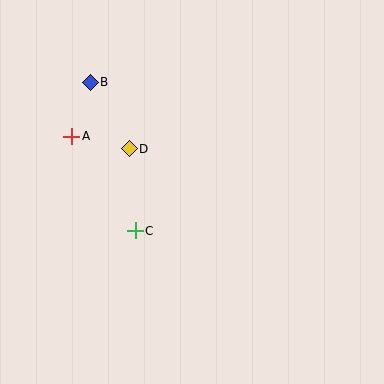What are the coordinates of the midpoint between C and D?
The midpoint between C and D is at (132, 190).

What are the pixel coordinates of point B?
Point B is at (90, 82).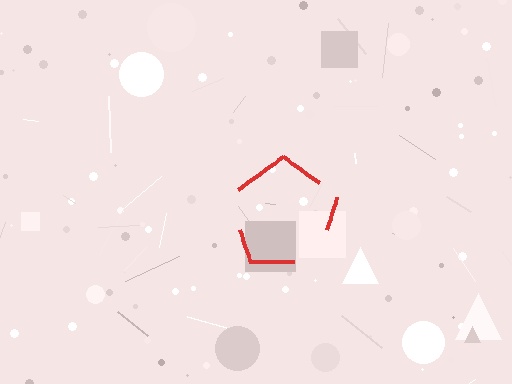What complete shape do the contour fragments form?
The contour fragments form a pentagon.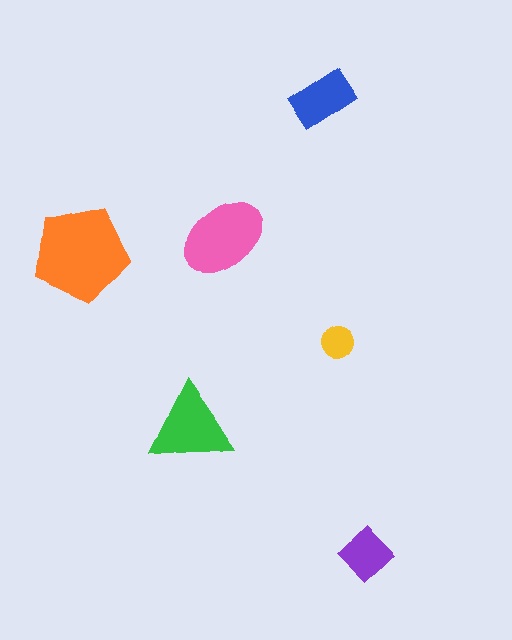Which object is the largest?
The orange pentagon.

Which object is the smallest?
The yellow circle.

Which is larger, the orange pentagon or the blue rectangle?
The orange pentagon.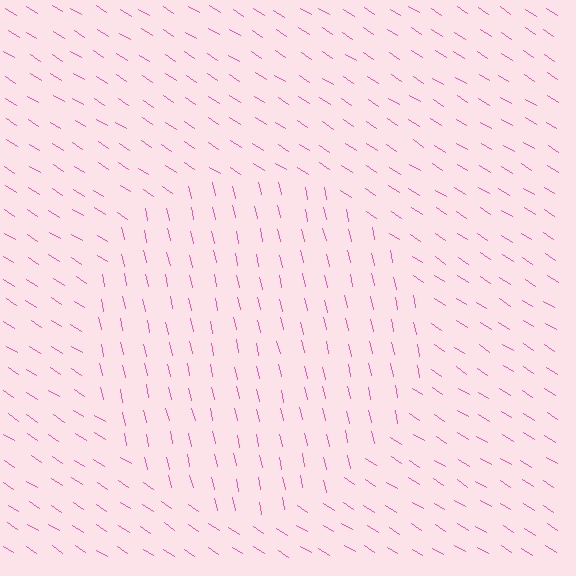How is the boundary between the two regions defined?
The boundary is defined purely by a change in line orientation (approximately 45 degrees difference). All lines are the same color and thickness.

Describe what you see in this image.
The image is filled with small pink line segments. A circle region in the image has lines oriented differently from the surrounding lines, creating a visible texture boundary.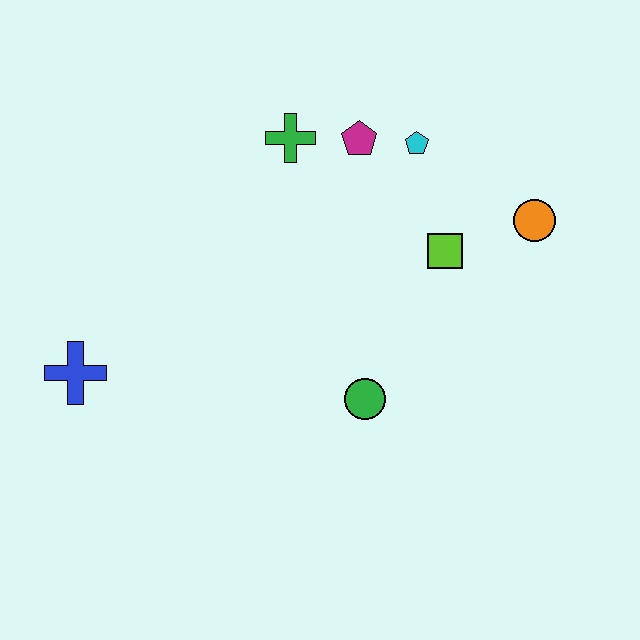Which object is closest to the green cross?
The magenta pentagon is closest to the green cross.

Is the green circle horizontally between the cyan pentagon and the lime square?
No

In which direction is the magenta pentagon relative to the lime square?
The magenta pentagon is above the lime square.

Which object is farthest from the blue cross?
The orange circle is farthest from the blue cross.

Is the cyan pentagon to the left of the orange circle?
Yes